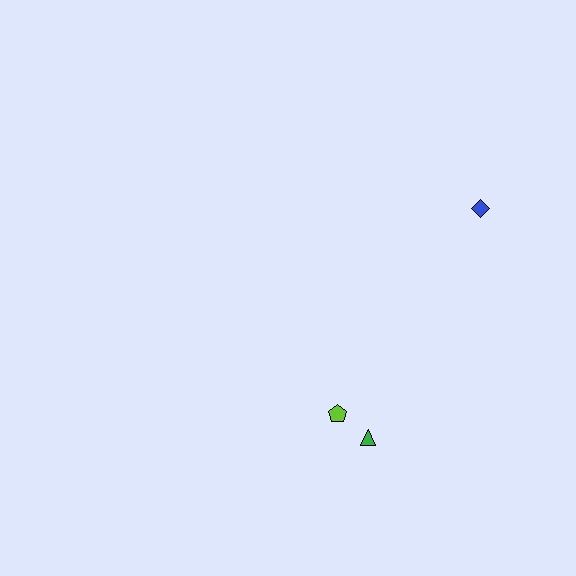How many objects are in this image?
There are 3 objects.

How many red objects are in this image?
There are no red objects.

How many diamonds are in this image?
There is 1 diamond.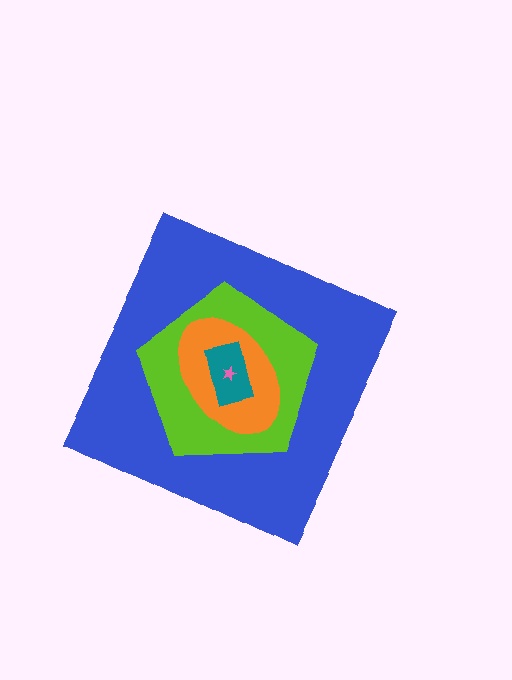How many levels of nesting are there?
5.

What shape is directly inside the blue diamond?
The lime pentagon.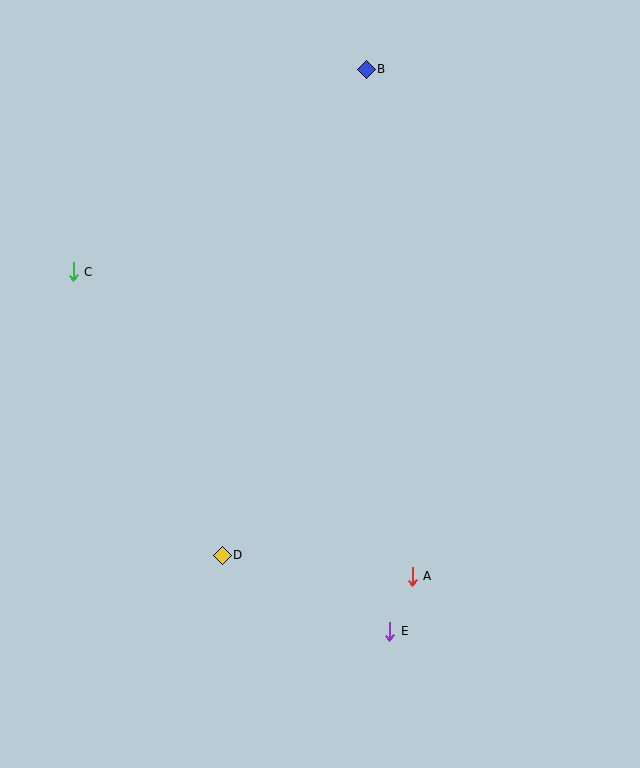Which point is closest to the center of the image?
Point D at (222, 556) is closest to the center.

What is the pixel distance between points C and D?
The distance between C and D is 321 pixels.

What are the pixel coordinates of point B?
Point B is at (366, 69).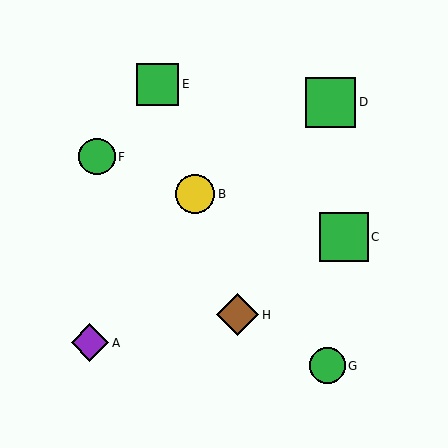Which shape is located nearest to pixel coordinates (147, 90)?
The green square (labeled E) at (158, 84) is nearest to that location.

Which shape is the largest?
The green square (labeled D) is the largest.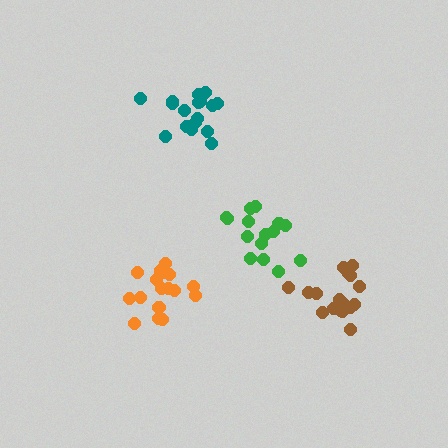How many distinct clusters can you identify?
There are 4 distinct clusters.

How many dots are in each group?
Group 1: 17 dots, Group 2: 15 dots, Group 3: 17 dots, Group 4: 17 dots (66 total).